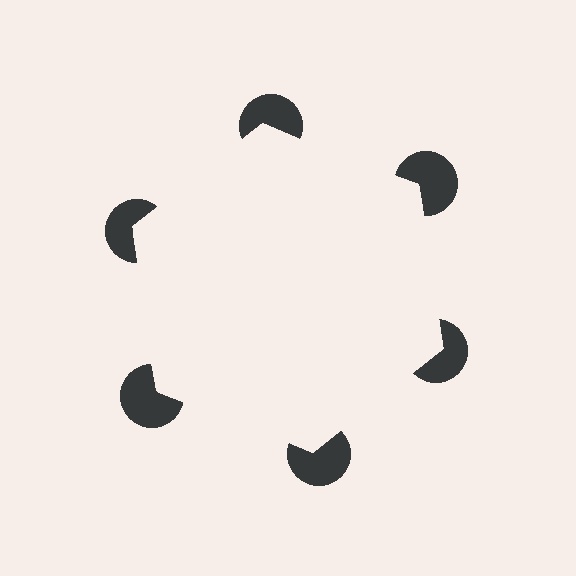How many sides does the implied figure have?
6 sides.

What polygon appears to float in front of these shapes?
An illusory hexagon — its edges are inferred from the aligned wedge cuts in the pac-man discs, not physically drawn.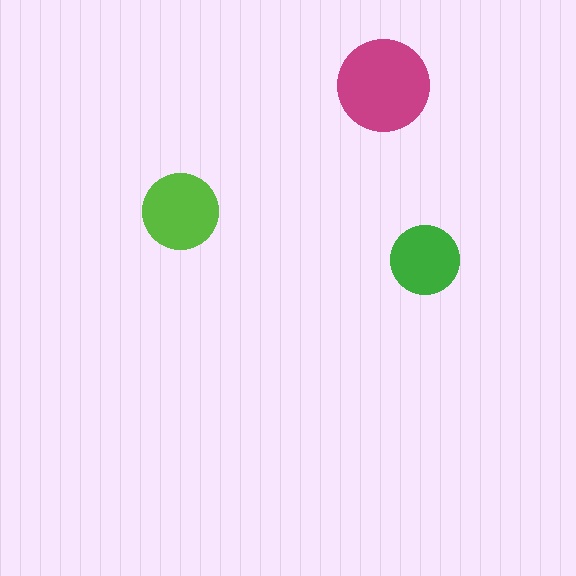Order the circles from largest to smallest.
the magenta one, the lime one, the green one.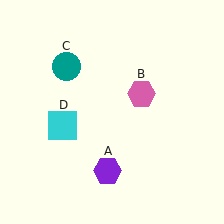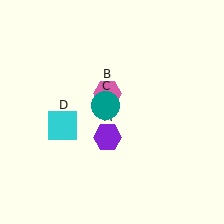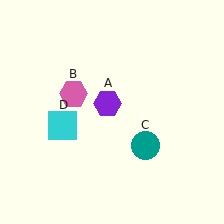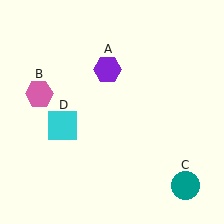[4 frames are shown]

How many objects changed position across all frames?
3 objects changed position: purple hexagon (object A), pink hexagon (object B), teal circle (object C).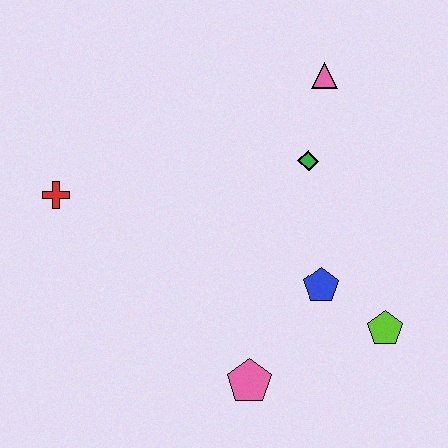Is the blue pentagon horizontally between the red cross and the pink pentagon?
No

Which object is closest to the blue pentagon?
The lime pentagon is closest to the blue pentagon.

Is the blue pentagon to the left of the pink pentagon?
No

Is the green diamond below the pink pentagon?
No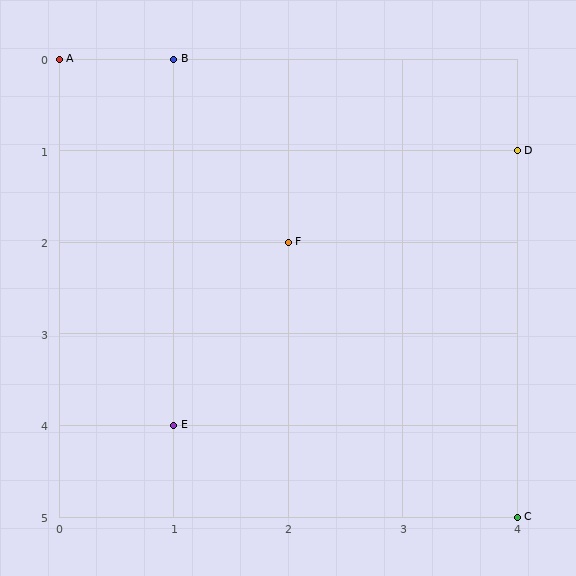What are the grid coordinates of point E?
Point E is at grid coordinates (1, 4).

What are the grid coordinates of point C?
Point C is at grid coordinates (4, 5).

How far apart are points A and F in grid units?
Points A and F are 2 columns and 2 rows apart (about 2.8 grid units diagonally).